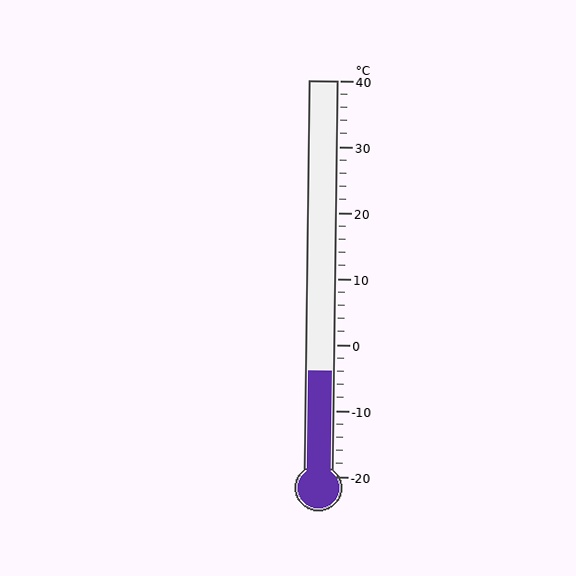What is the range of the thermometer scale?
The thermometer scale ranges from -20°C to 40°C.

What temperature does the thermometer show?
The thermometer shows approximately -4°C.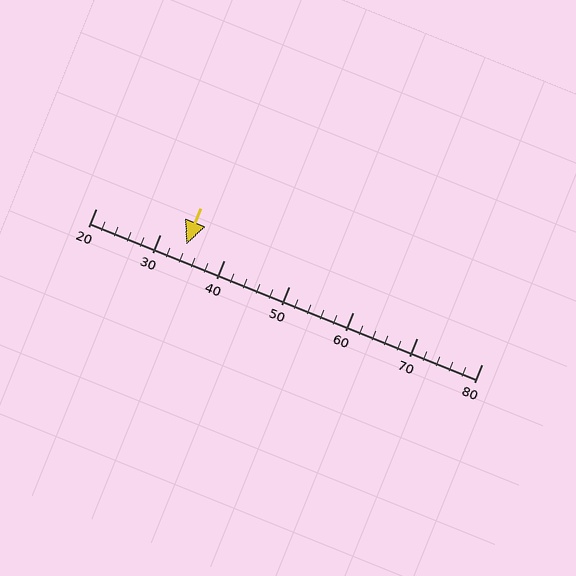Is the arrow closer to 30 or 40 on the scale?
The arrow is closer to 30.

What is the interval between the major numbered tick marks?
The major tick marks are spaced 10 units apart.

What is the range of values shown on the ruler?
The ruler shows values from 20 to 80.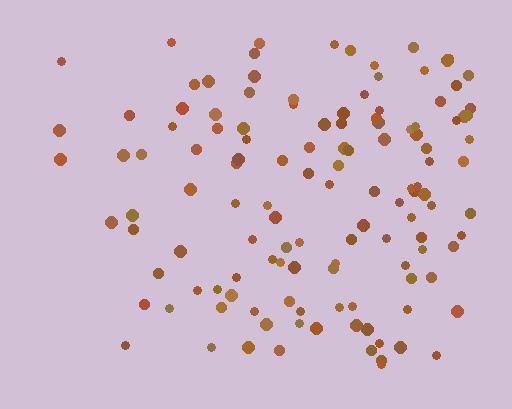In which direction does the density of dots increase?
From left to right, with the right side densest.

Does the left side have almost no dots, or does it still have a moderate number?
Still a moderate number, just noticeably fewer than the right.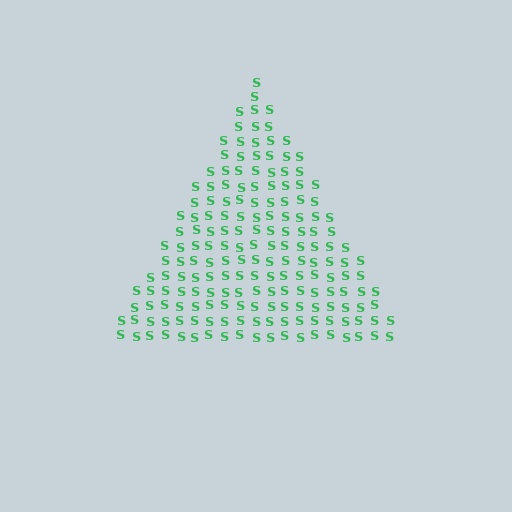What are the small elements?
The small elements are letter S's.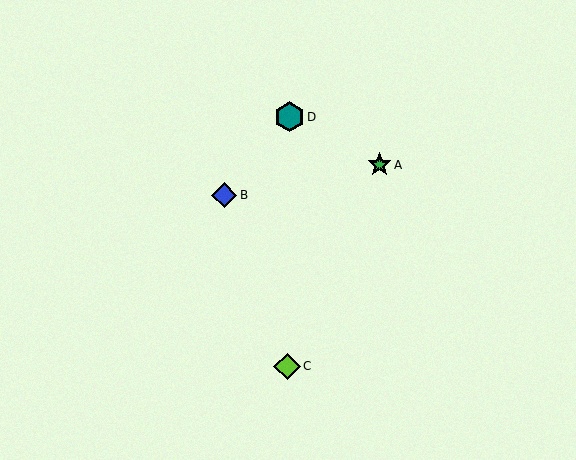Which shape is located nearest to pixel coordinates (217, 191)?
The blue diamond (labeled B) at (224, 195) is nearest to that location.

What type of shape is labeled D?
Shape D is a teal hexagon.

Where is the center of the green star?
The center of the green star is at (380, 165).